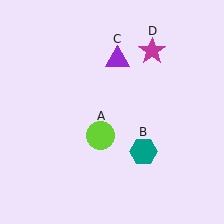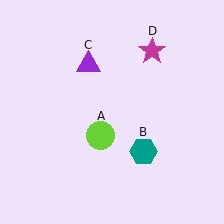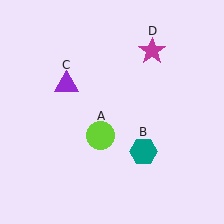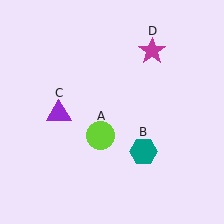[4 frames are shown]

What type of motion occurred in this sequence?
The purple triangle (object C) rotated counterclockwise around the center of the scene.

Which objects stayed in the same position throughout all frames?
Lime circle (object A) and teal hexagon (object B) and magenta star (object D) remained stationary.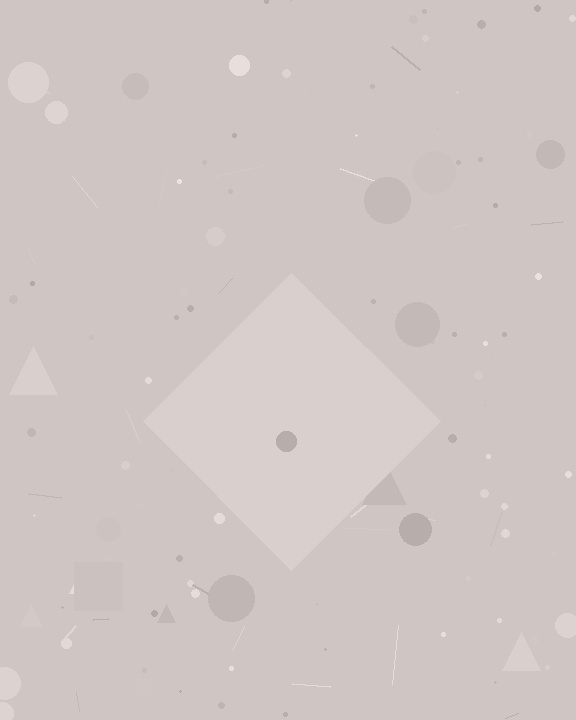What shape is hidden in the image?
A diamond is hidden in the image.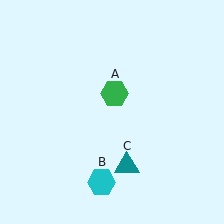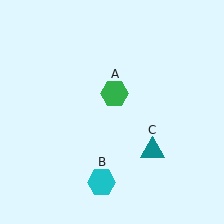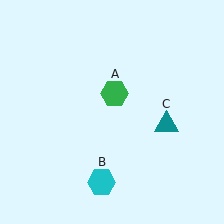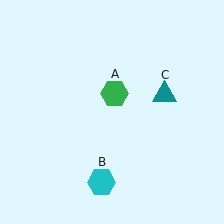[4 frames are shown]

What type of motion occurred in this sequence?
The teal triangle (object C) rotated counterclockwise around the center of the scene.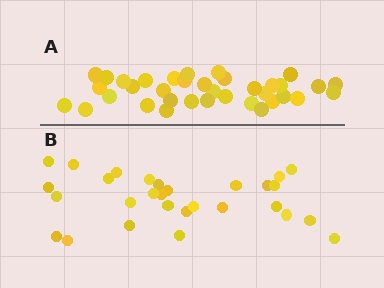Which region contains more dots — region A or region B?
Region A (the top region) has more dots.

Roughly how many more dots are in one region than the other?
Region A has roughly 8 or so more dots than region B.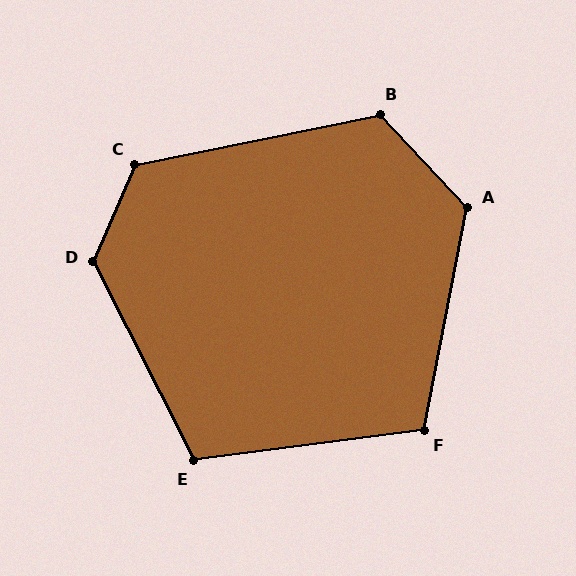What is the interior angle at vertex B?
Approximately 122 degrees (obtuse).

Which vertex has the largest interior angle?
D, at approximately 130 degrees.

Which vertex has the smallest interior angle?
F, at approximately 109 degrees.